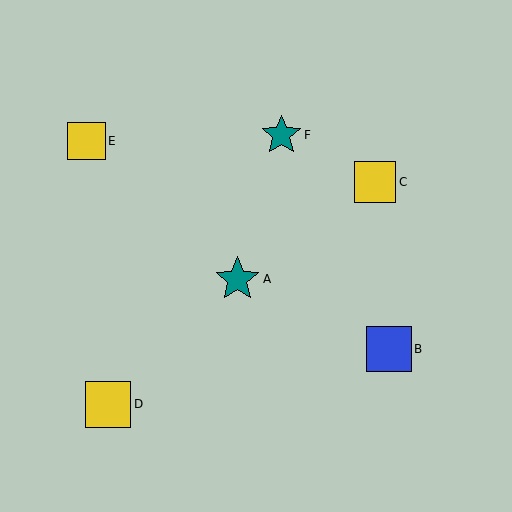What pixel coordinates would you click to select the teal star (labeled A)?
Click at (237, 279) to select the teal star A.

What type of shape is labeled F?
Shape F is a teal star.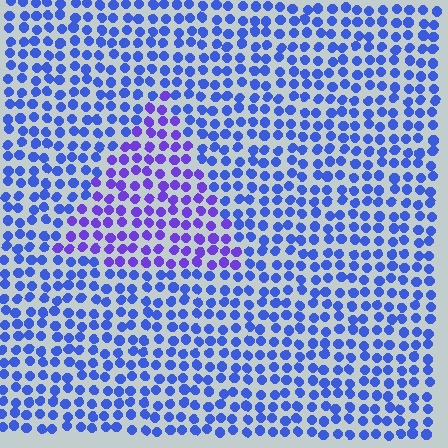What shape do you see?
I see a triangle.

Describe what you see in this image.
The image is filled with small blue elements in a uniform arrangement. A triangle-shaped region is visible where the elements are tinted to a slightly different hue, forming a subtle color boundary.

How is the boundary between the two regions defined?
The boundary is defined purely by a slight shift in hue (about 32 degrees). Spacing, size, and orientation are identical on both sides.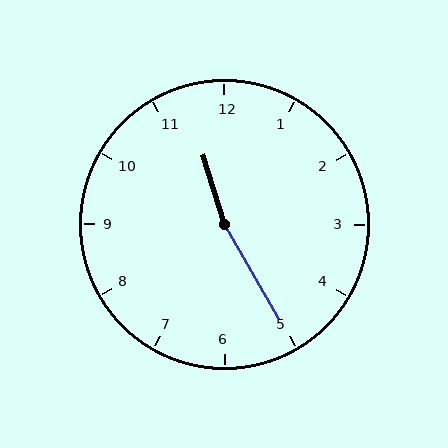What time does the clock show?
11:25.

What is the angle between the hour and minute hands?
Approximately 168 degrees.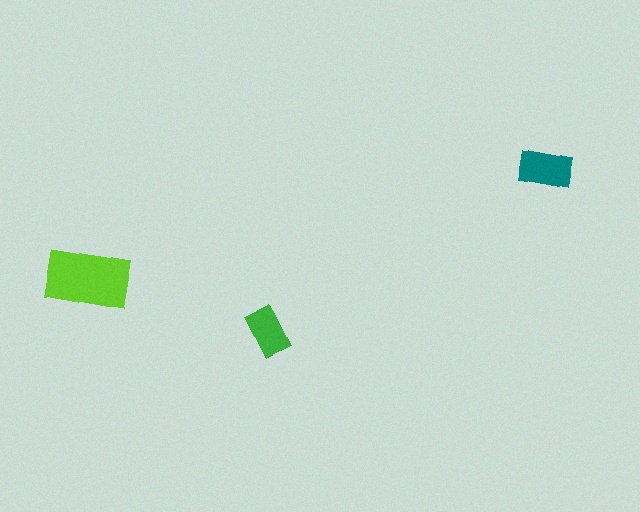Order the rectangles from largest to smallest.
the lime one, the teal one, the green one.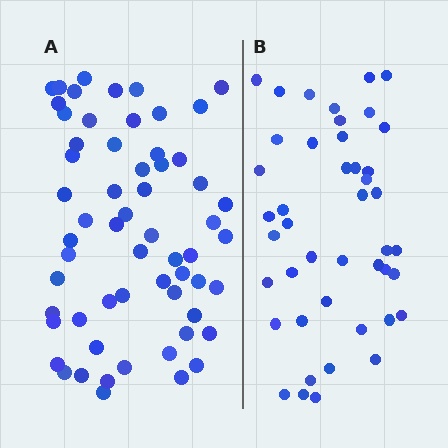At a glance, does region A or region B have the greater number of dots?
Region A (the left region) has more dots.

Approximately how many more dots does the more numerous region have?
Region A has approximately 15 more dots than region B.